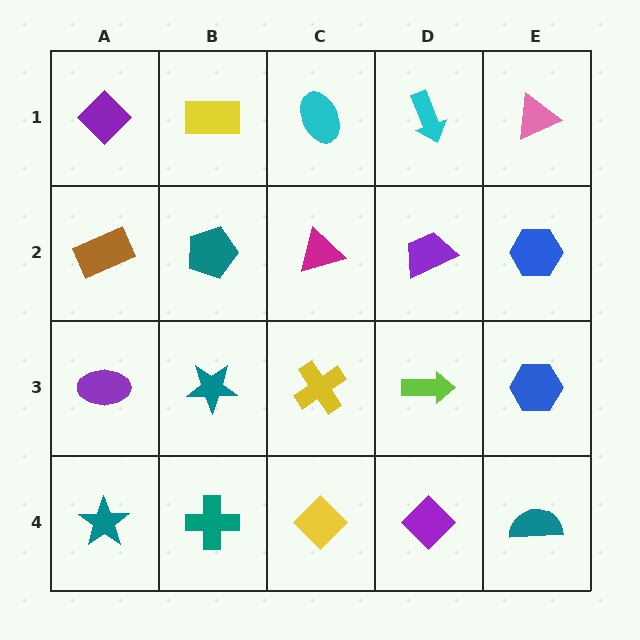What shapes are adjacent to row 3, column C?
A magenta triangle (row 2, column C), a yellow diamond (row 4, column C), a teal star (row 3, column B), a lime arrow (row 3, column D).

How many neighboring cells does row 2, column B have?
4.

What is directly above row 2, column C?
A cyan ellipse.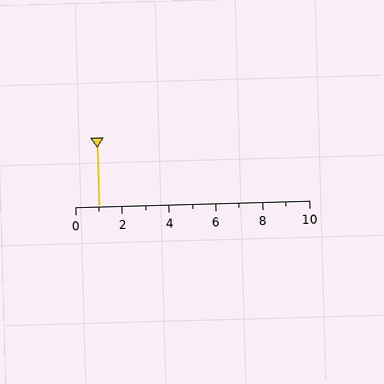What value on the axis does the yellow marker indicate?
The marker indicates approximately 1.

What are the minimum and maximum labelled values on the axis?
The axis runs from 0 to 10.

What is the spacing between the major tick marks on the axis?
The major ticks are spaced 2 apart.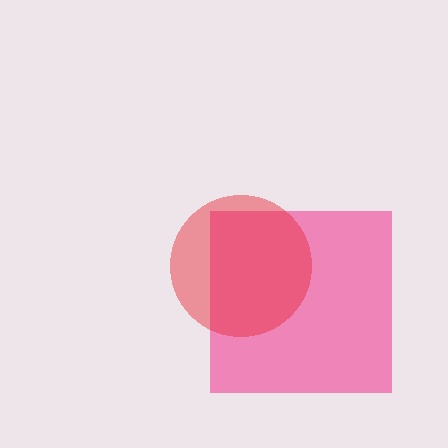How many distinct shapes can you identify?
There are 2 distinct shapes: a pink square, a red circle.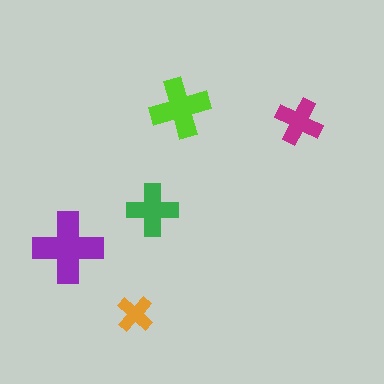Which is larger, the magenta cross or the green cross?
The green one.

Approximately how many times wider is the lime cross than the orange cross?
About 1.5 times wider.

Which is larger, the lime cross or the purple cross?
The purple one.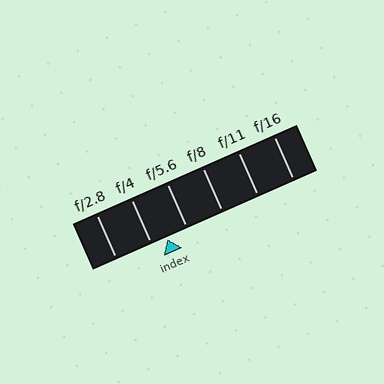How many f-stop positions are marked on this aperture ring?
There are 6 f-stop positions marked.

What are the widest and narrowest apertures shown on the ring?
The widest aperture shown is f/2.8 and the narrowest is f/16.